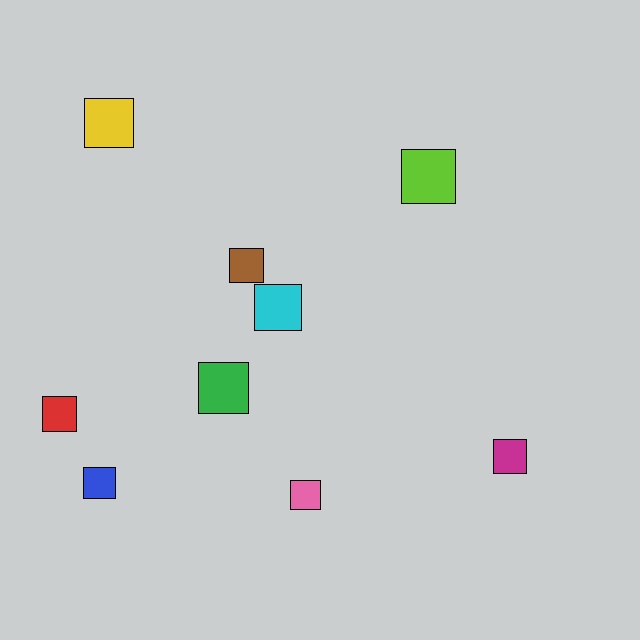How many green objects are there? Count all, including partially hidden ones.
There is 1 green object.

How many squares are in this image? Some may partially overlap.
There are 9 squares.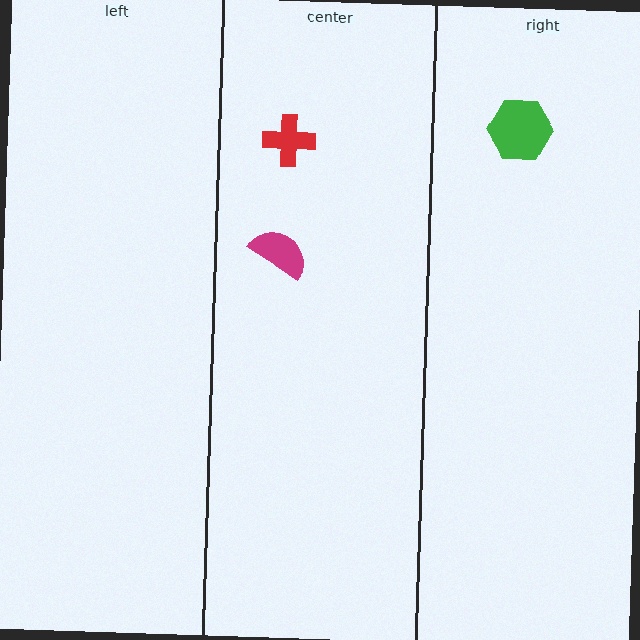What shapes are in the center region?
The magenta semicircle, the red cross.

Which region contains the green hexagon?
The right region.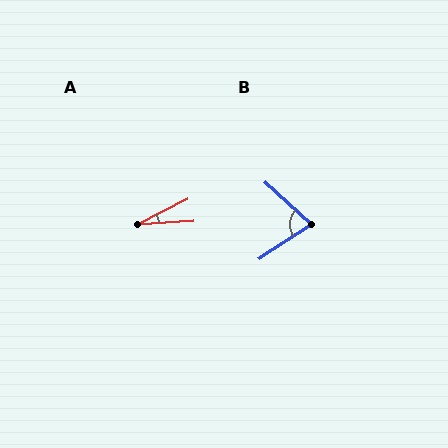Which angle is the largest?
B, at approximately 76 degrees.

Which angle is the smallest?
A, at approximately 24 degrees.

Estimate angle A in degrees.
Approximately 24 degrees.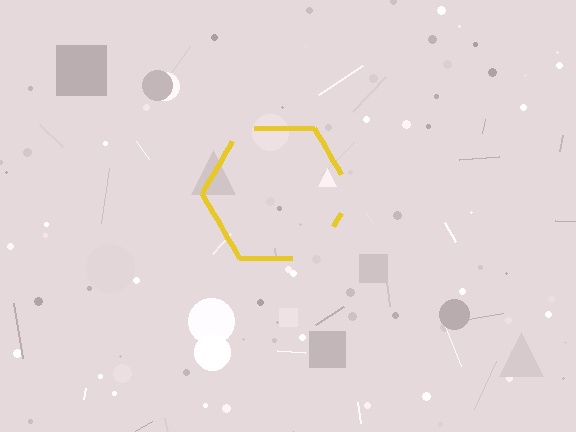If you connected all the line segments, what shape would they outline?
They would outline a hexagon.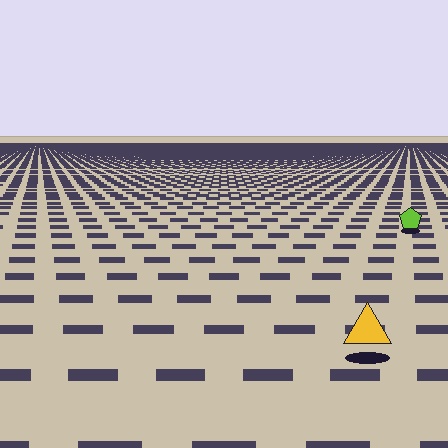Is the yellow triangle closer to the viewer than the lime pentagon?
Yes. The yellow triangle is closer — you can tell from the texture gradient: the ground texture is coarser near it.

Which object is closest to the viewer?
The yellow triangle is closest. The texture marks near it are larger and more spread out.